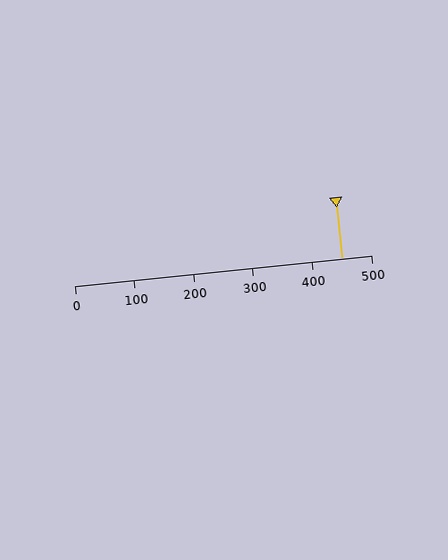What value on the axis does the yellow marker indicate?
The marker indicates approximately 450.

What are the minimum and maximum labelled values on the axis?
The axis runs from 0 to 500.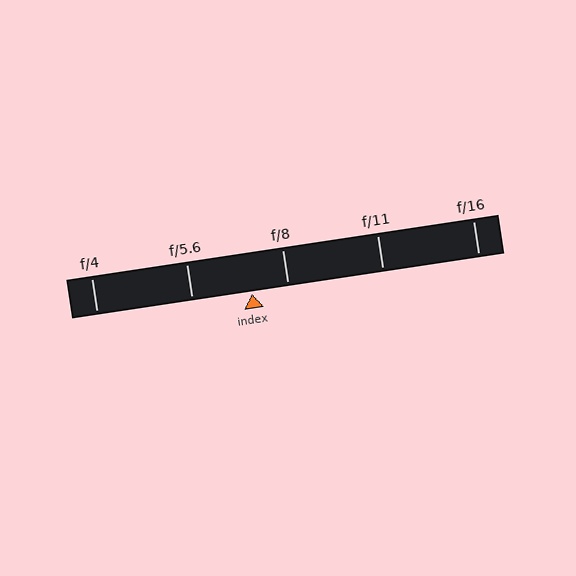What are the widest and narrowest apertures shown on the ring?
The widest aperture shown is f/4 and the narrowest is f/16.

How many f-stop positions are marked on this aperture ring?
There are 5 f-stop positions marked.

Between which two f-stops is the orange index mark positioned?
The index mark is between f/5.6 and f/8.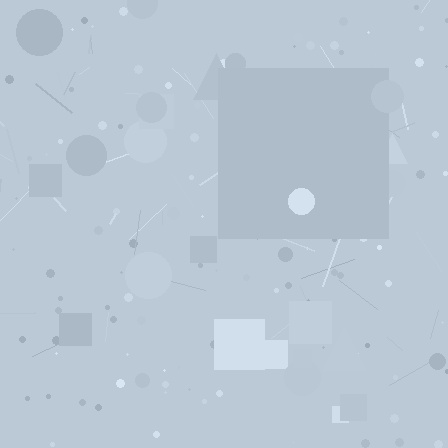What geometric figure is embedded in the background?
A square is embedded in the background.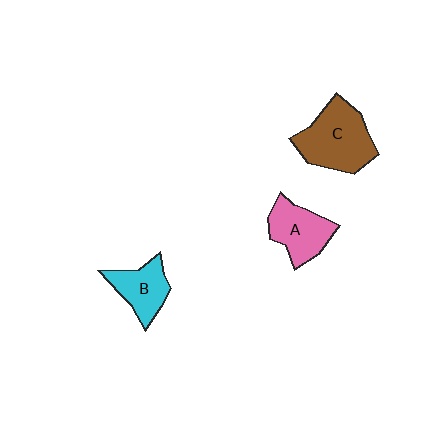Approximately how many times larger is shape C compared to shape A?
Approximately 1.4 times.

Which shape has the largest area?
Shape C (brown).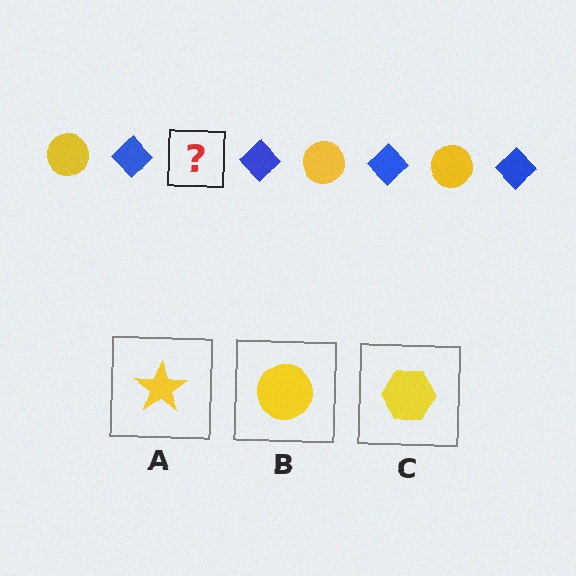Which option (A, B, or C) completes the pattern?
B.